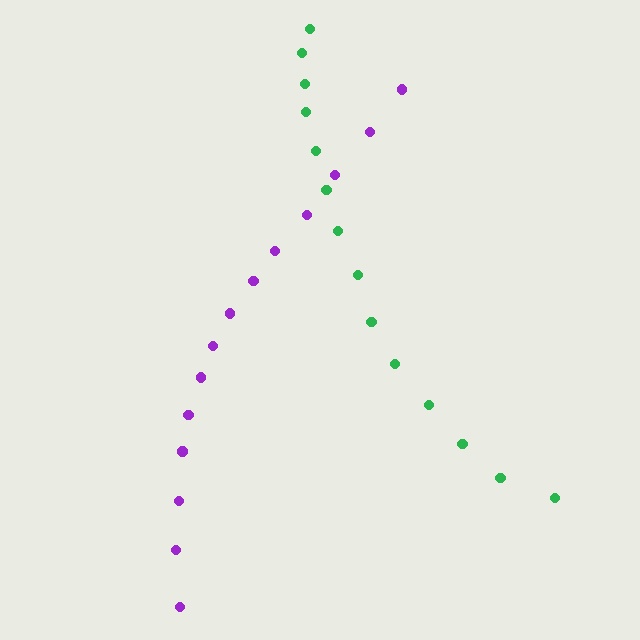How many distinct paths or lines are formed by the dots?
There are 2 distinct paths.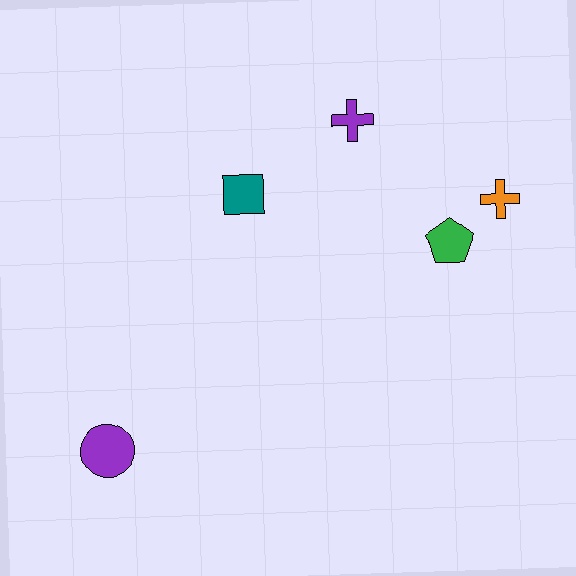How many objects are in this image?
There are 5 objects.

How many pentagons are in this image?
There is 1 pentagon.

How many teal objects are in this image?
There is 1 teal object.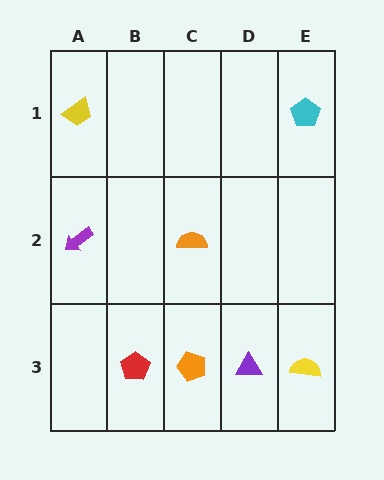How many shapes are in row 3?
4 shapes.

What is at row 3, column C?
An orange pentagon.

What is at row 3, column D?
A purple triangle.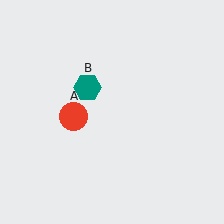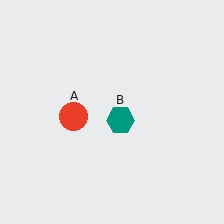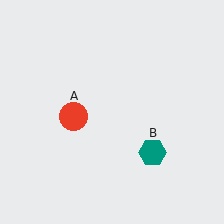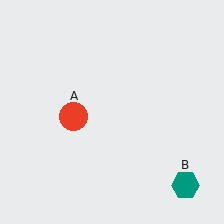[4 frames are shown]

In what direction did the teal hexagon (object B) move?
The teal hexagon (object B) moved down and to the right.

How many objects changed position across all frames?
1 object changed position: teal hexagon (object B).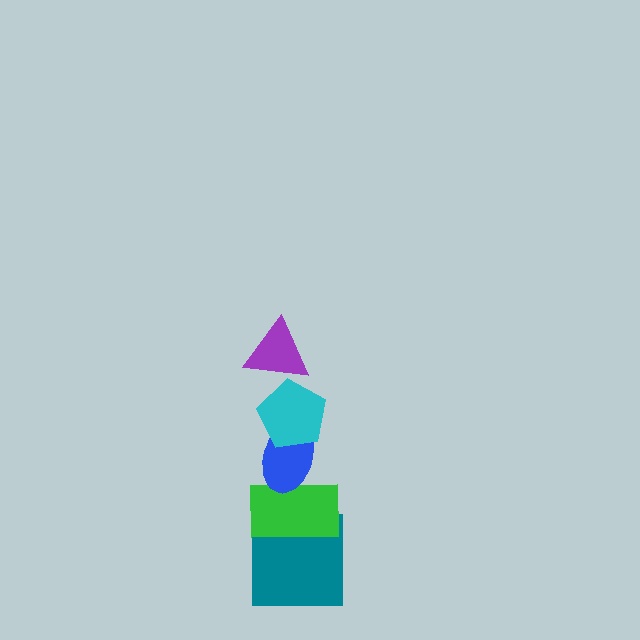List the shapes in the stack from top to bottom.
From top to bottom: the purple triangle, the cyan pentagon, the blue ellipse, the green rectangle, the teal square.